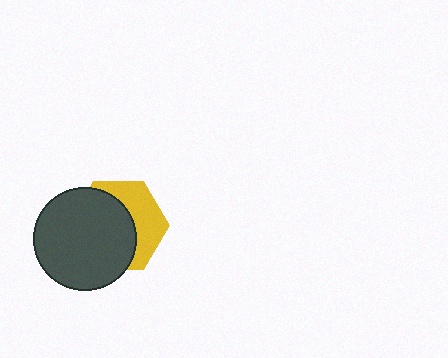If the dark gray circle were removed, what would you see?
You would see the complete yellow hexagon.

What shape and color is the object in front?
The object in front is a dark gray circle.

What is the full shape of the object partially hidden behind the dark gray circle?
The partially hidden object is a yellow hexagon.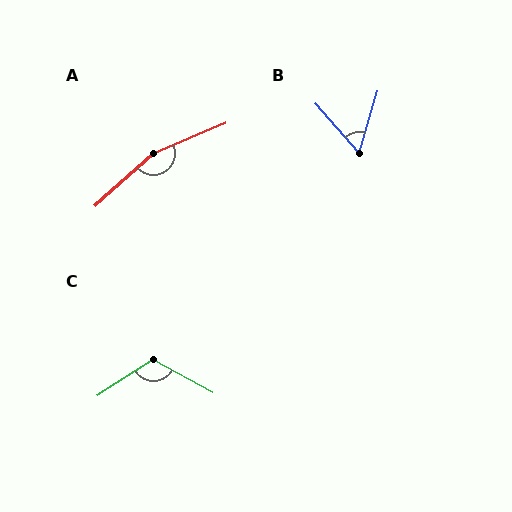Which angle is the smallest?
B, at approximately 58 degrees.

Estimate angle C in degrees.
Approximately 118 degrees.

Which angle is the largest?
A, at approximately 161 degrees.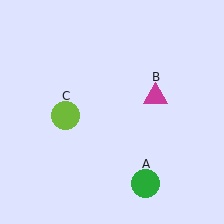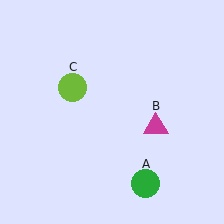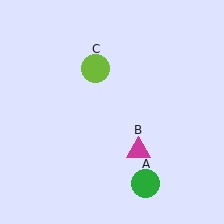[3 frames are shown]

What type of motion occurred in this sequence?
The magenta triangle (object B), lime circle (object C) rotated clockwise around the center of the scene.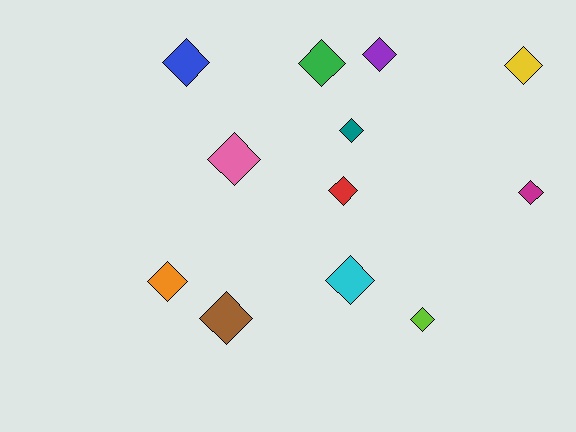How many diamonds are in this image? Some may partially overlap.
There are 12 diamonds.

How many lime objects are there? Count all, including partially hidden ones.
There is 1 lime object.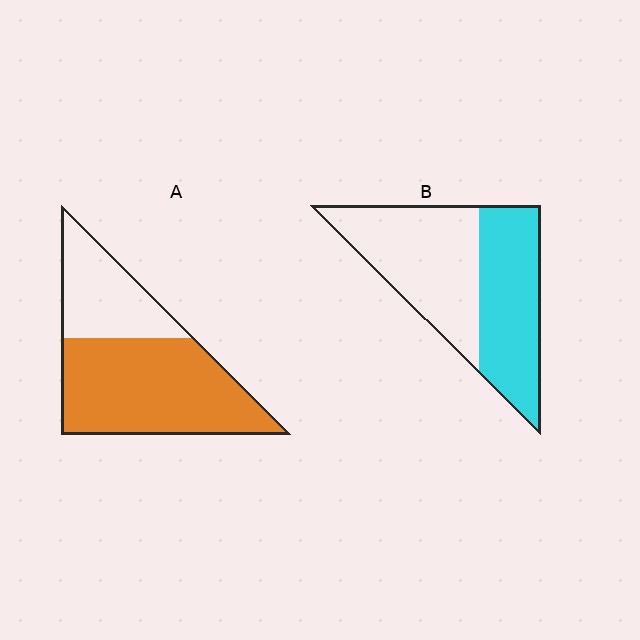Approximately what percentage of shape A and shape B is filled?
A is approximately 65% and B is approximately 45%.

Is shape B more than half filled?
Roughly half.